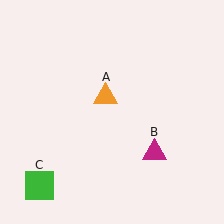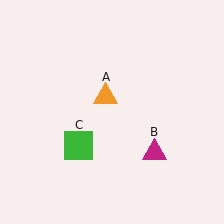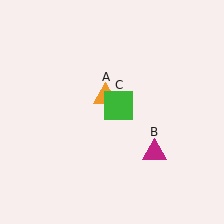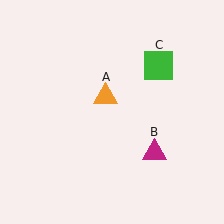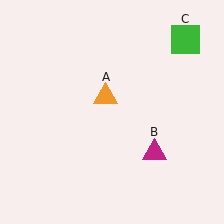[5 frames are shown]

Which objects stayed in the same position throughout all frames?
Orange triangle (object A) and magenta triangle (object B) remained stationary.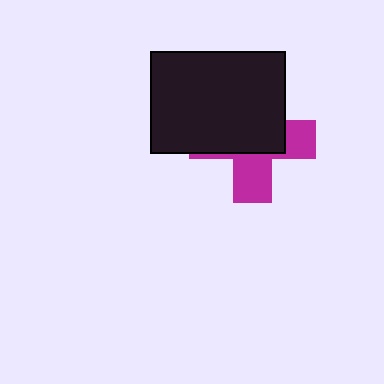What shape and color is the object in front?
The object in front is a black rectangle.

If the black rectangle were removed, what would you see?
You would see the complete magenta cross.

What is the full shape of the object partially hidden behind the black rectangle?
The partially hidden object is a magenta cross.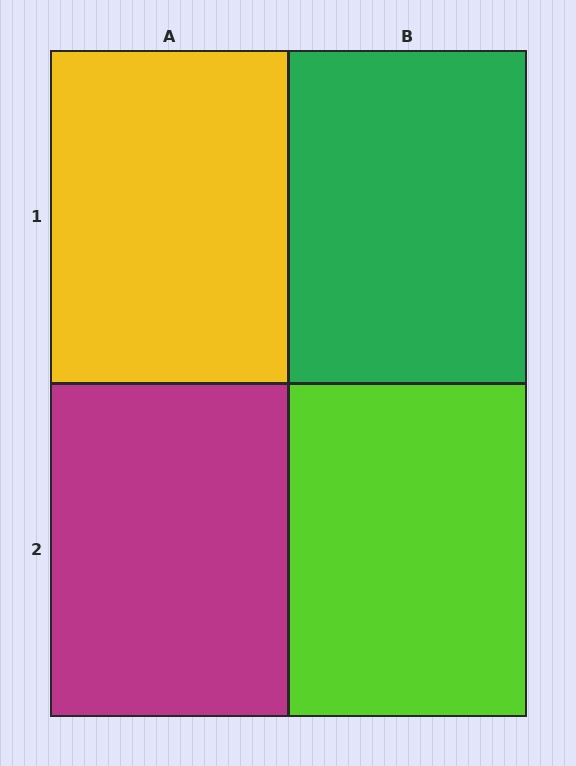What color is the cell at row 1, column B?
Green.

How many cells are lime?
1 cell is lime.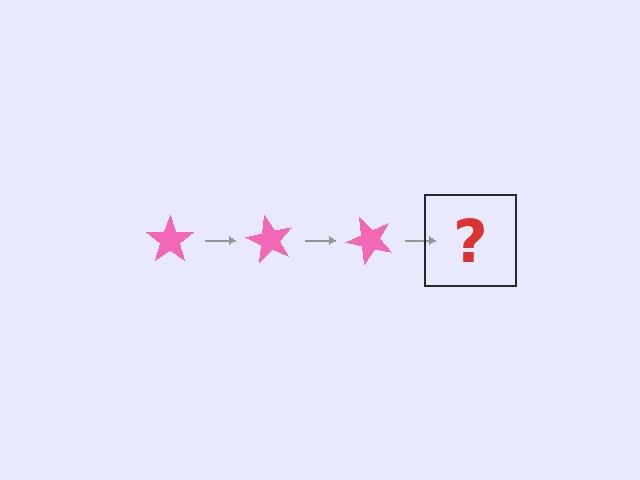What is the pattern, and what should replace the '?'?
The pattern is that the star rotates 60 degrees each step. The '?' should be a pink star rotated 180 degrees.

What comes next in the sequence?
The next element should be a pink star rotated 180 degrees.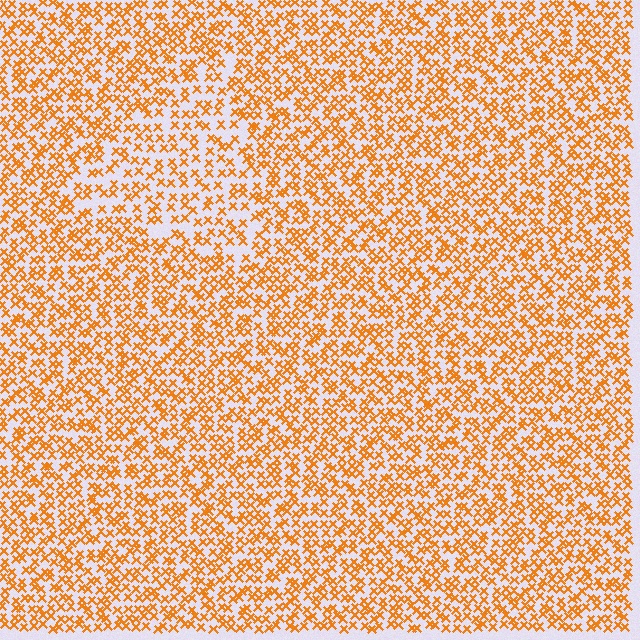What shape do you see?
I see a triangle.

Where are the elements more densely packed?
The elements are more densely packed outside the triangle boundary.